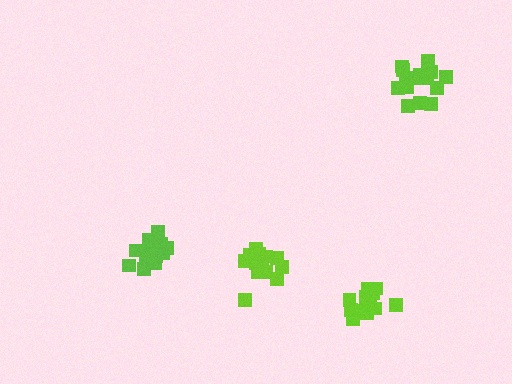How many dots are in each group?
Group 1: 15 dots, Group 2: 13 dots, Group 3: 16 dots, Group 4: 17 dots (61 total).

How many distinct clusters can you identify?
There are 4 distinct clusters.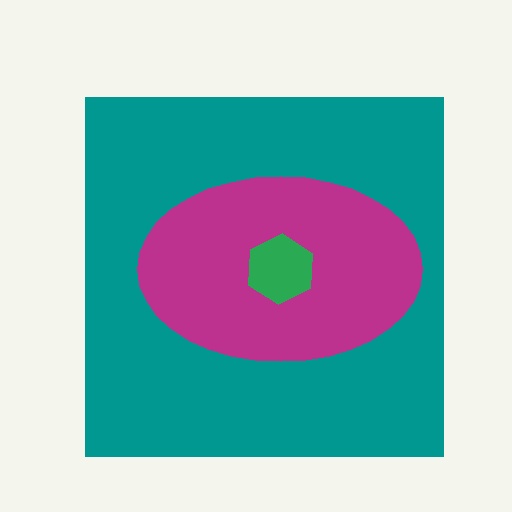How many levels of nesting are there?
3.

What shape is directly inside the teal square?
The magenta ellipse.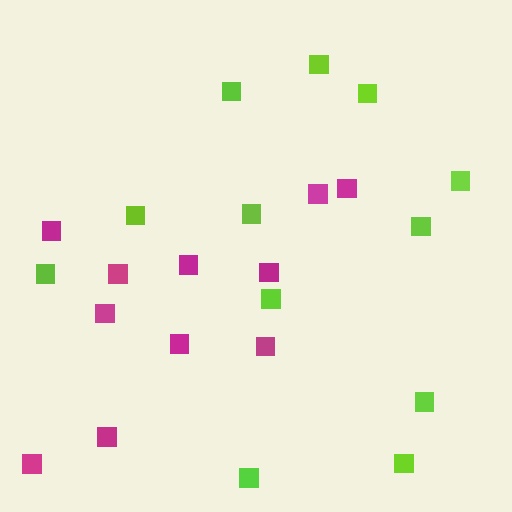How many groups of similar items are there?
There are 2 groups: one group of magenta squares (11) and one group of lime squares (12).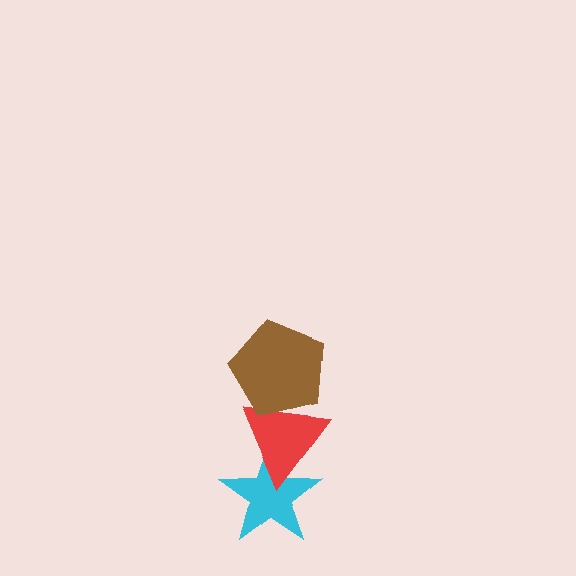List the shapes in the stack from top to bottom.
From top to bottom: the brown pentagon, the red triangle, the cyan star.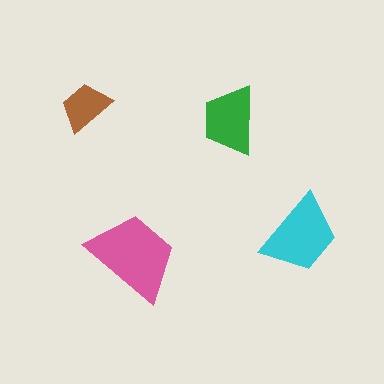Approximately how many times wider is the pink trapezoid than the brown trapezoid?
About 2 times wider.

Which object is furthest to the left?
The brown trapezoid is leftmost.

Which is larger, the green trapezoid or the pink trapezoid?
The pink one.